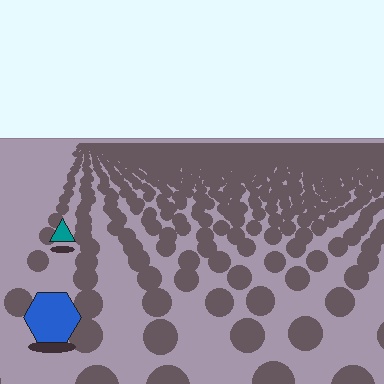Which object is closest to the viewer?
The blue hexagon is closest. The texture marks near it are larger and more spread out.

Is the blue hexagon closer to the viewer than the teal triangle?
Yes. The blue hexagon is closer — you can tell from the texture gradient: the ground texture is coarser near it.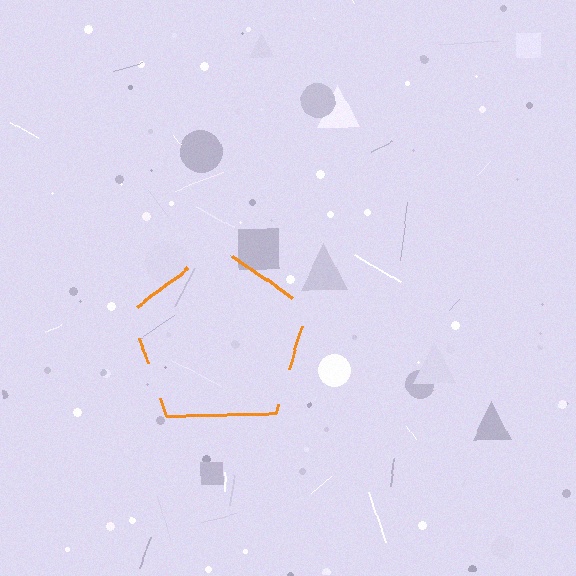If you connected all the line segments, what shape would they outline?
They would outline a pentagon.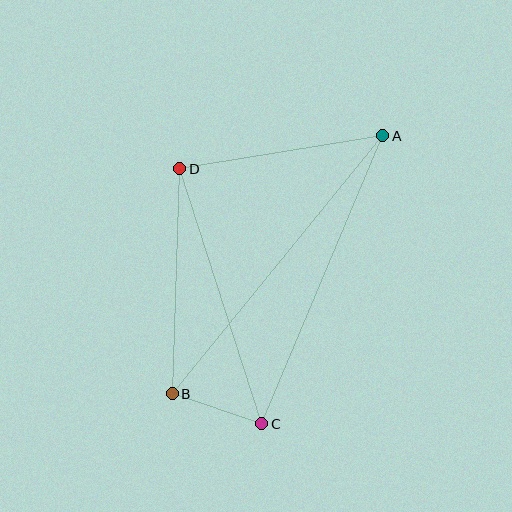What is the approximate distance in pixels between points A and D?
The distance between A and D is approximately 205 pixels.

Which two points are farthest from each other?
Points A and B are farthest from each other.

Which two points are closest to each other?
Points B and C are closest to each other.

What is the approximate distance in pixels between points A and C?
The distance between A and C is approximately 312 pixels.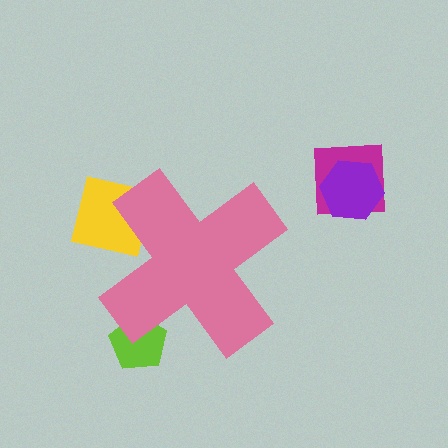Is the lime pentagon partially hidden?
Yes, the lime pentagon is partially hidden behind the pink cross.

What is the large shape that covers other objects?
A pink cross.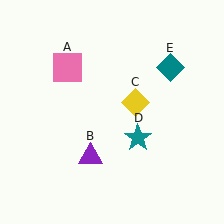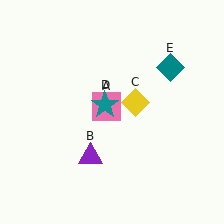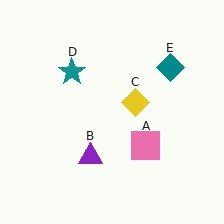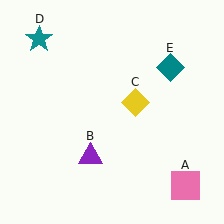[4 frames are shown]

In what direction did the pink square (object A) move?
The pink square (object A) moved down and to the right.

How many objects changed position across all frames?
2 objects changed position: pink square (object A), teal star (object D).